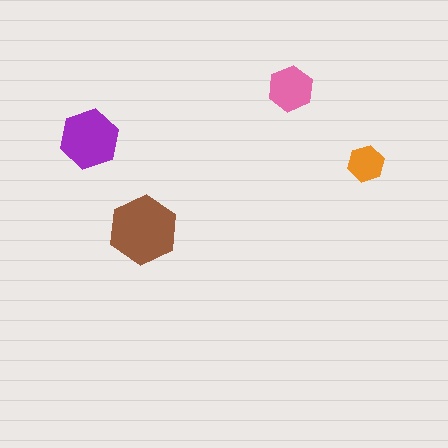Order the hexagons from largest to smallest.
the brown one, the purple one, the pink one, the orange one.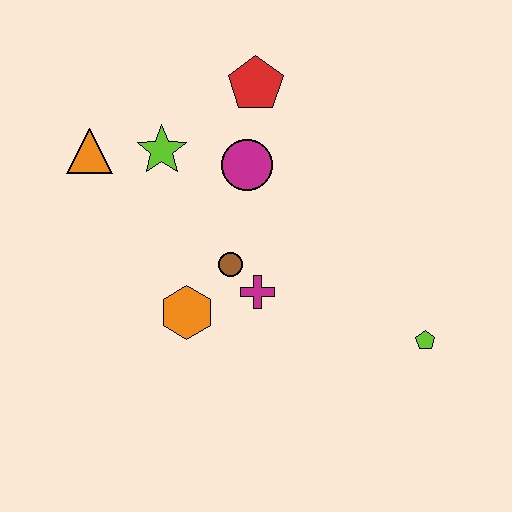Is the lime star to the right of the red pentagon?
No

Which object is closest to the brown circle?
The magenta cross is closest to the brown circle.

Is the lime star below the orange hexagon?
No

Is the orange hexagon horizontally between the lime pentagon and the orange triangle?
Yes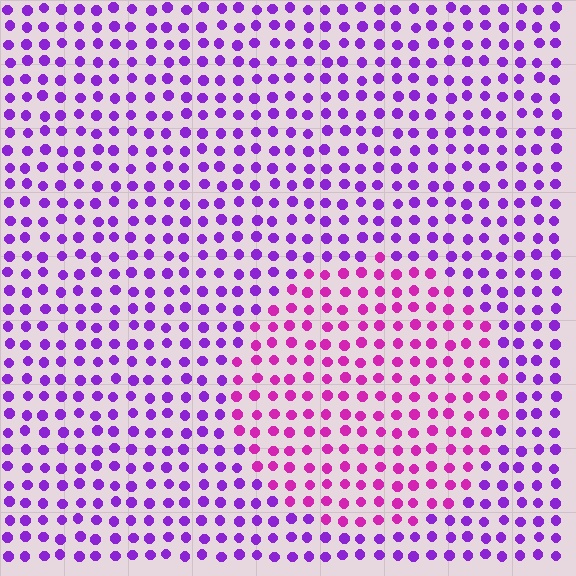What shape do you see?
I see a circle.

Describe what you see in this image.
The image is filled with small purple elements in a uniform arrangement. A circle-shaped region is visible where the elements are tinted to a slightly different hue, forming a subtle color boundary.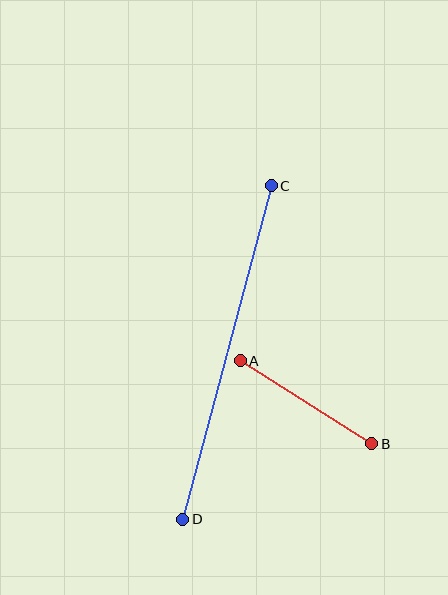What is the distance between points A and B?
The distance is approximately 155 pixels.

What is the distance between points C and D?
The distance is approximately 345 pixels.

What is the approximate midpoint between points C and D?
The midpoint is at approximately (227, 353) pixels.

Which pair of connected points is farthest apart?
Points C and D are farthest apart.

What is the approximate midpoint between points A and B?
The midpoint is at approximately (306, 402) pixels.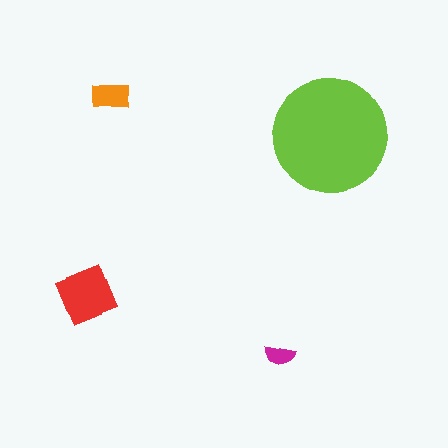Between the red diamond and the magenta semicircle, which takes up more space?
The red diamond.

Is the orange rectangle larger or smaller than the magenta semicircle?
Larger.